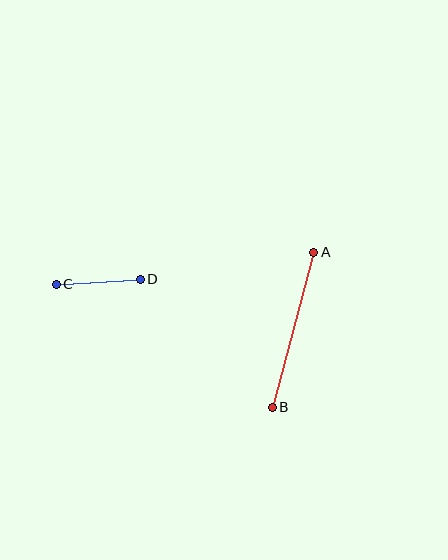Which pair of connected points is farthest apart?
Points A and B are farthest apart.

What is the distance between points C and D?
The distance is approximately 84 pixels.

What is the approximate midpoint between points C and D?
The midpoint is at approximately (98, 282) pixels.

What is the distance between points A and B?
The distance is approximately 160 pixels.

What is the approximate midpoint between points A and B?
The midpoint is at approximately (293, 330) pixels.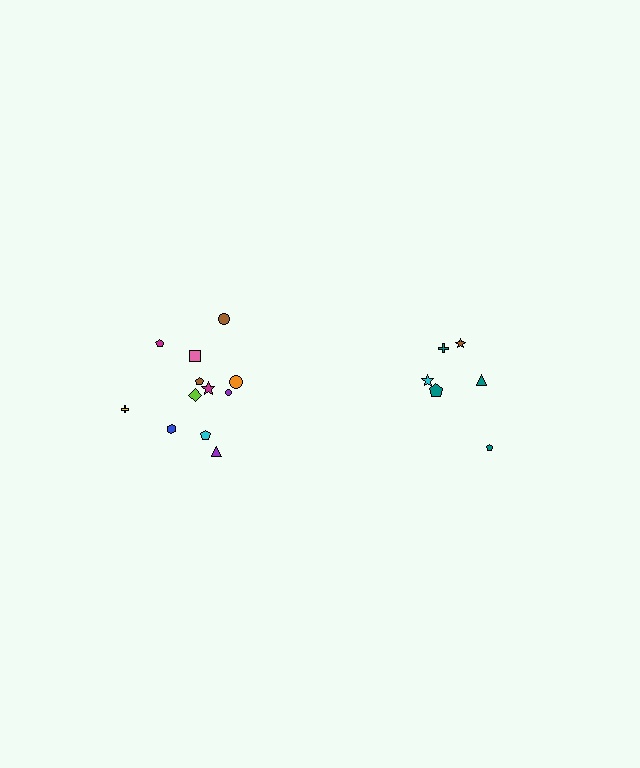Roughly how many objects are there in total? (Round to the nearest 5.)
Roughly 20 objects in total.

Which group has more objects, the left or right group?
The left group.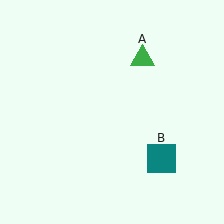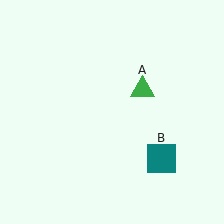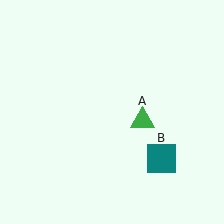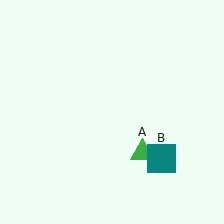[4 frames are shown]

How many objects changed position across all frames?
1 object changed position: green triangle (object A).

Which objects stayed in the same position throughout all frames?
Teal square (object B) remained stationary.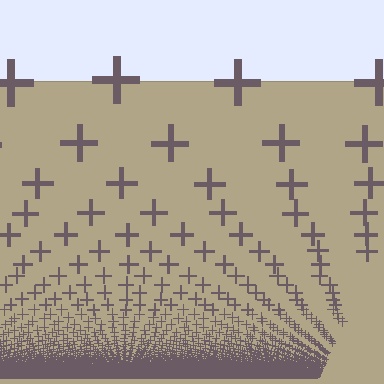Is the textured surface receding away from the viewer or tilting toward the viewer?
The surface appears to tilt toward the viewer. Texture elements get larger and sparser toward the top.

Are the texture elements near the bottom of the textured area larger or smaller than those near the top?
Smaller. The gradient is inverted — elements near the bottom are smaller and denser.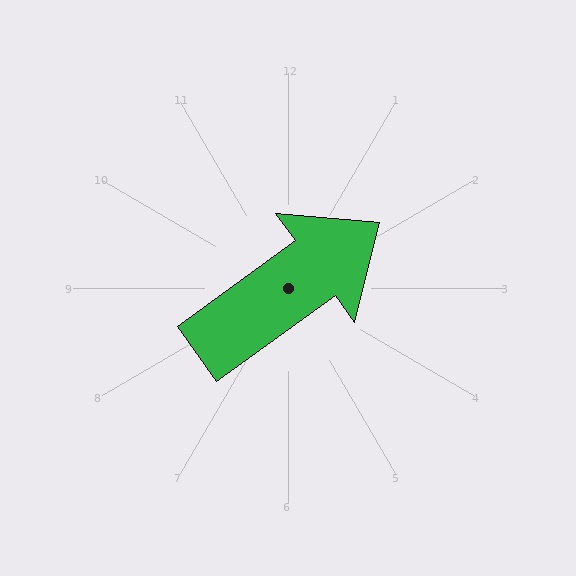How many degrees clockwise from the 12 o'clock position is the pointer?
Approximately 54 degrees.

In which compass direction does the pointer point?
Northeast.